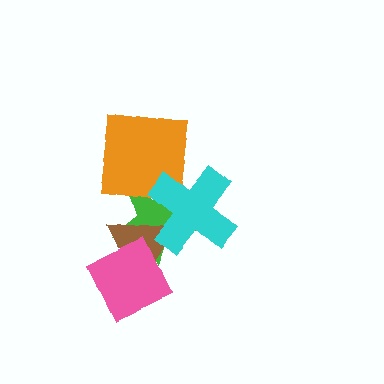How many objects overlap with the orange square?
2 objects overlap with the orange square.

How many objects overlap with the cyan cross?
3 objects overlap with the cyan cross.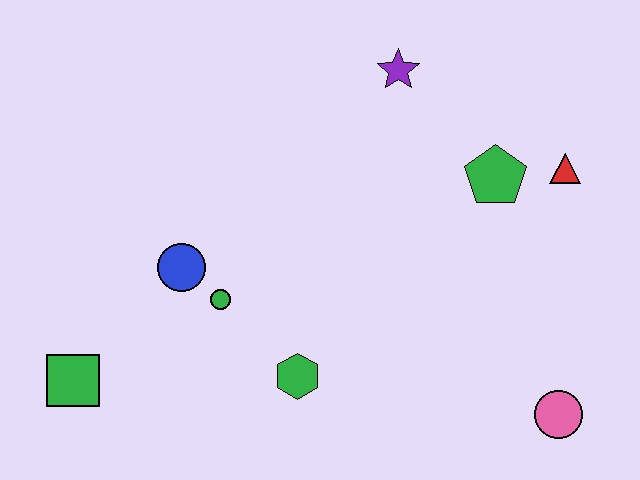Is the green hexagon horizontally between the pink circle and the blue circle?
Yes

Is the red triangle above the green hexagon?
Yes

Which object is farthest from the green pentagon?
The green square is farthest from the green pentagon.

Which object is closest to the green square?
The blue circle is closest to the green square.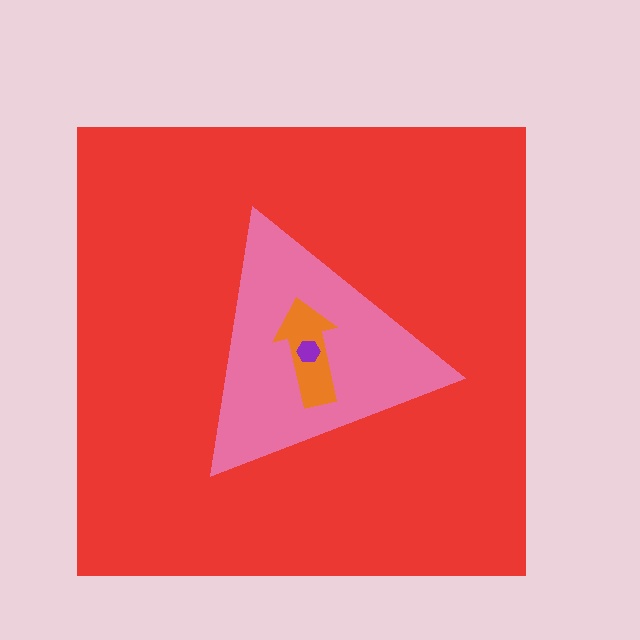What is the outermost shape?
The red square.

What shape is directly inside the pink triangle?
The orange arrow.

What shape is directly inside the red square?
The pink triangle.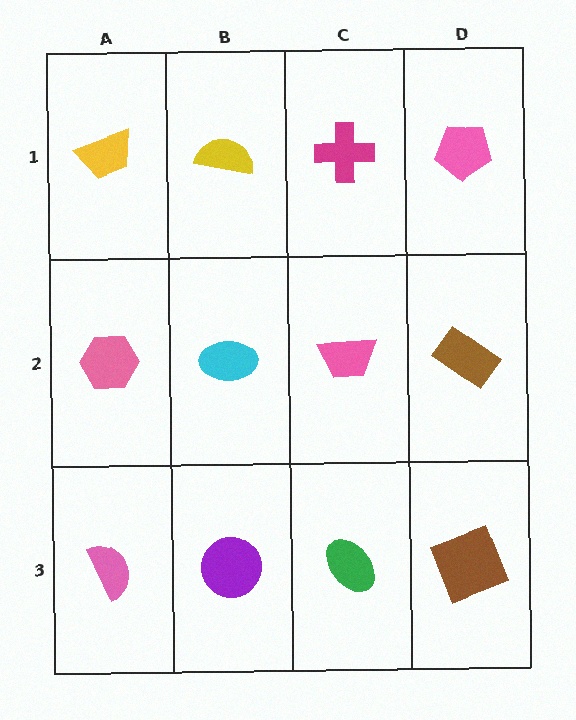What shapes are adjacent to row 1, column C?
A pink trapezoid (row 2, column C), a yellow semicircle (row 1, column B), a pink pentagon (row 1, column D).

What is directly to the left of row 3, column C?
A purple circle.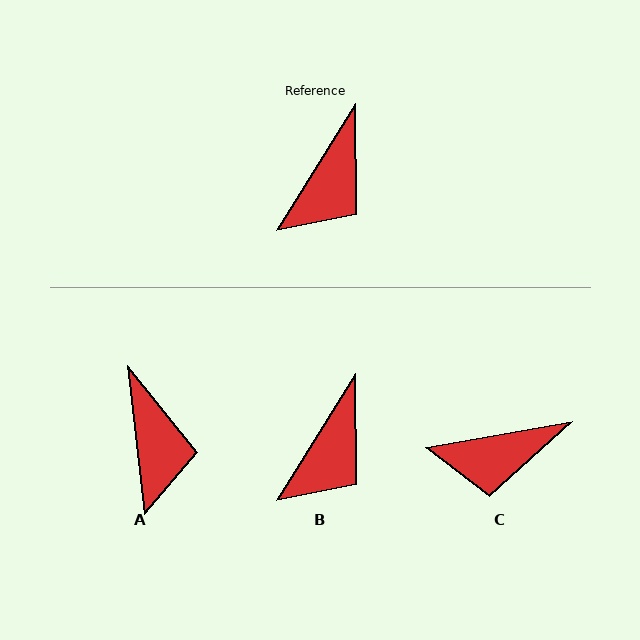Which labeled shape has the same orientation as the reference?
B.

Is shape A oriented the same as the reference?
No, it is off by about 38 degrees.